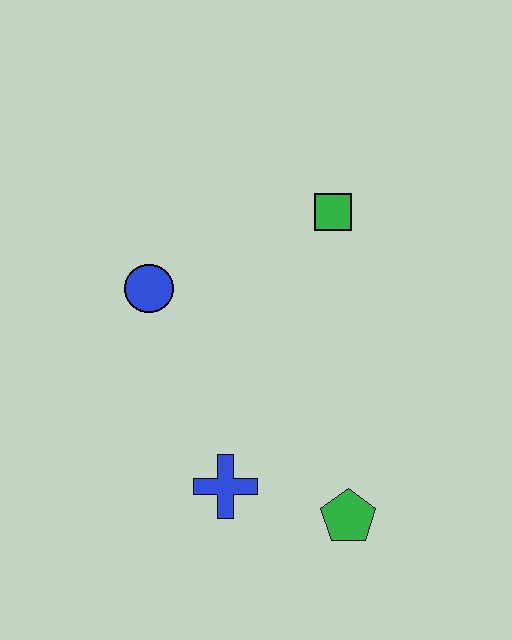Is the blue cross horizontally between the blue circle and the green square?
Yes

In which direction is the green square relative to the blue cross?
The green square is above the blue cross.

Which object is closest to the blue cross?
The green pentagon is closest to the blue cross.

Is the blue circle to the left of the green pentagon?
Yes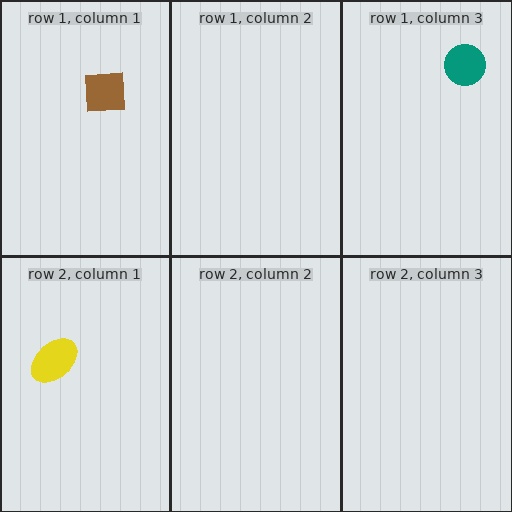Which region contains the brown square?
The row 1, column 1 region.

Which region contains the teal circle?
The row 1, column 3 region.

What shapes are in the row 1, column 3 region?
The teal circle.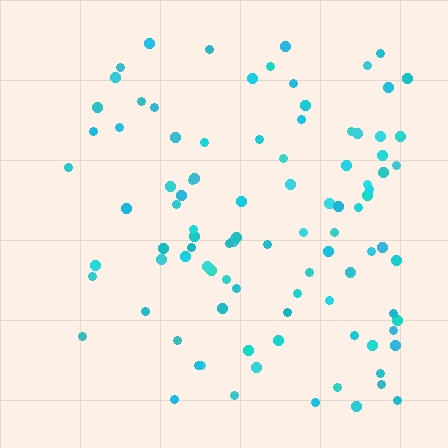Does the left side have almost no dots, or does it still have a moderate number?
Still a moderate number, just noticeably fewer than the right.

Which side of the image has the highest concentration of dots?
The right.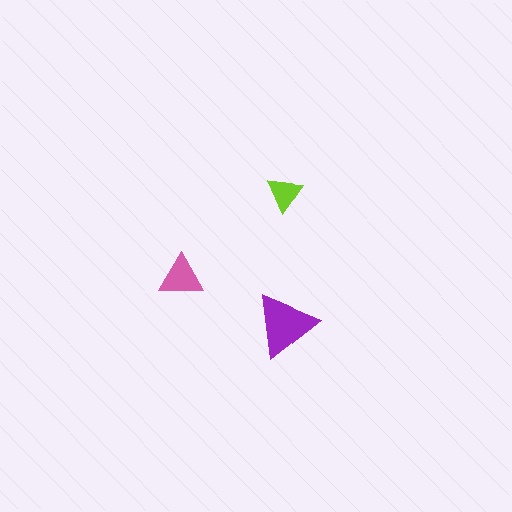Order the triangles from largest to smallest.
the purple one, the pink one, the lime one.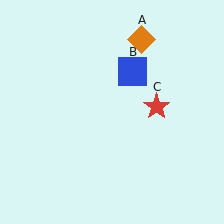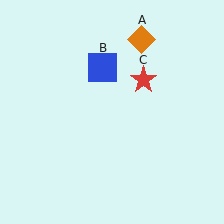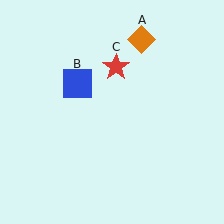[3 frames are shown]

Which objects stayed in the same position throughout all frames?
Orange diamond (object A) remained stationary.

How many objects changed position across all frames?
2 objects changed position: blue square (object B), red star (object C).